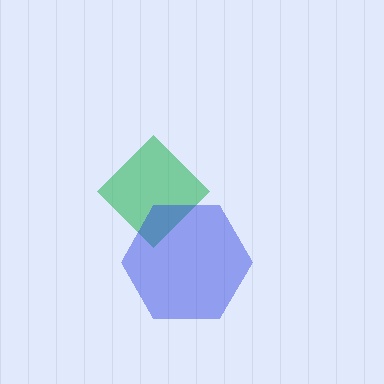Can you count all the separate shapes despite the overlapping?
Yes, there are 2 separate shapes.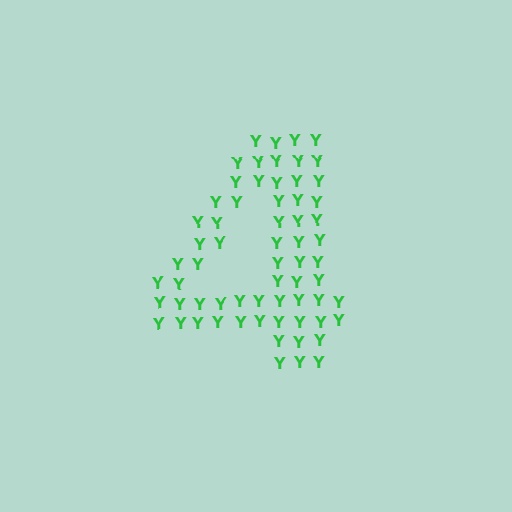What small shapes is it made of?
It is made of small letter Y's.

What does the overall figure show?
The overall figure shows the digit 4.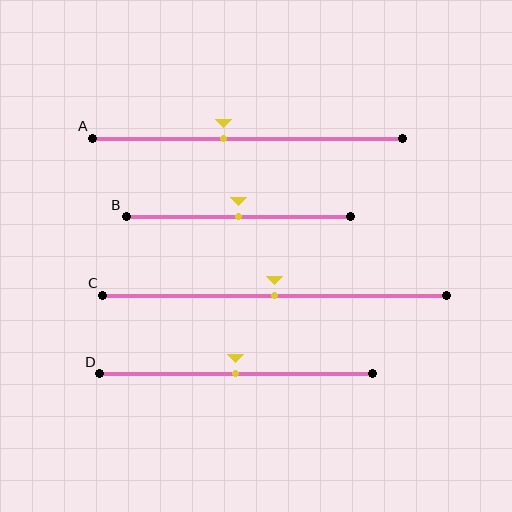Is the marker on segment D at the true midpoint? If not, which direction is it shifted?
Yes, the marker on segment D is at the true midpoint.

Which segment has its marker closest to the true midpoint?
Segment B has its marker closest to the true midpoint.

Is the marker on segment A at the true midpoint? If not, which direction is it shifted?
No, the marker on segment A is shifted to the left by about 8% of the segment length.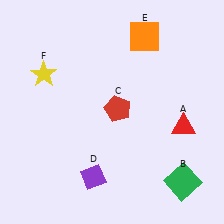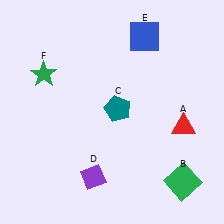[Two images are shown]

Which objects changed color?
C changed from red to teal. E changed from orange to blue. F changed from yellow to green.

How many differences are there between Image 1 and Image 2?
There are 3 differences between the two images.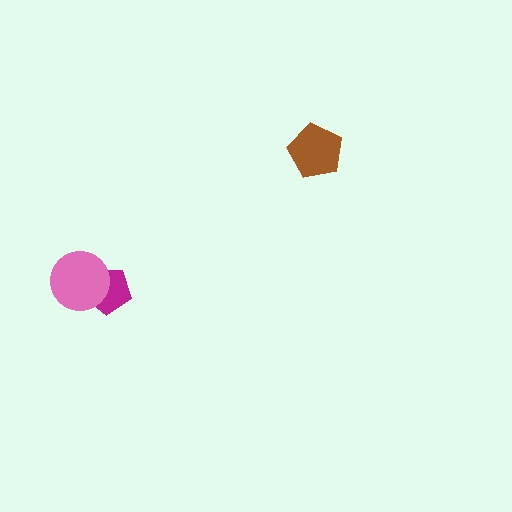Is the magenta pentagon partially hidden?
Yes, it is partially covered by another shape.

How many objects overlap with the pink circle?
1 object overlaps with the pink circle.